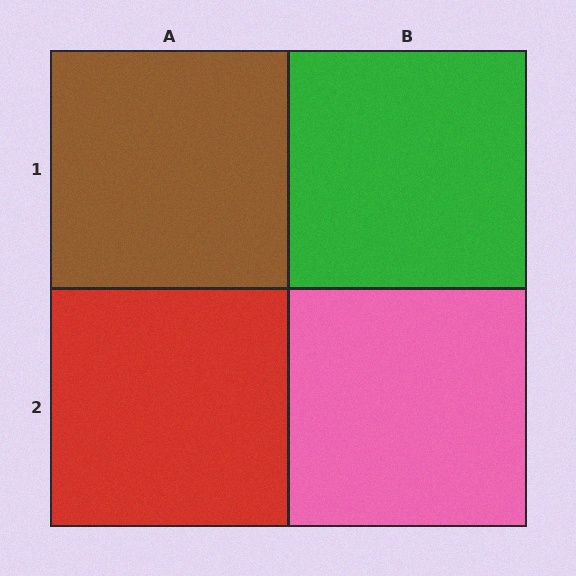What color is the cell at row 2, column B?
Pink.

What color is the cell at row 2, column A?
Red.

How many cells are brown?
1 cell is brown.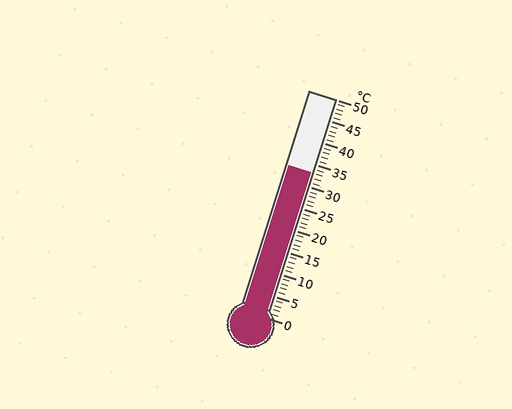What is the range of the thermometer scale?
The thermometer scale ranges from 0°C to 50°C.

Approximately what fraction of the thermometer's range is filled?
The thermometer is filled to approximately 65% of its range.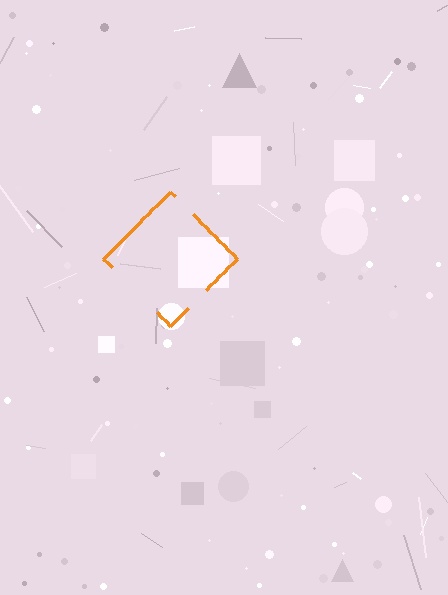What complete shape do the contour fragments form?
The contour fragments form a diamond.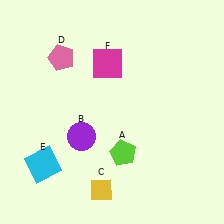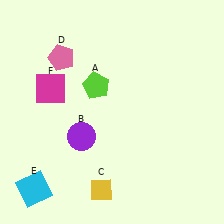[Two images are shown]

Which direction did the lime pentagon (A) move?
The lime pentagon (A) moved up.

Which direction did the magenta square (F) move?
The magenta square (F) moved left.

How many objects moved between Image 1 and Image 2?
3 objects moved between the two images.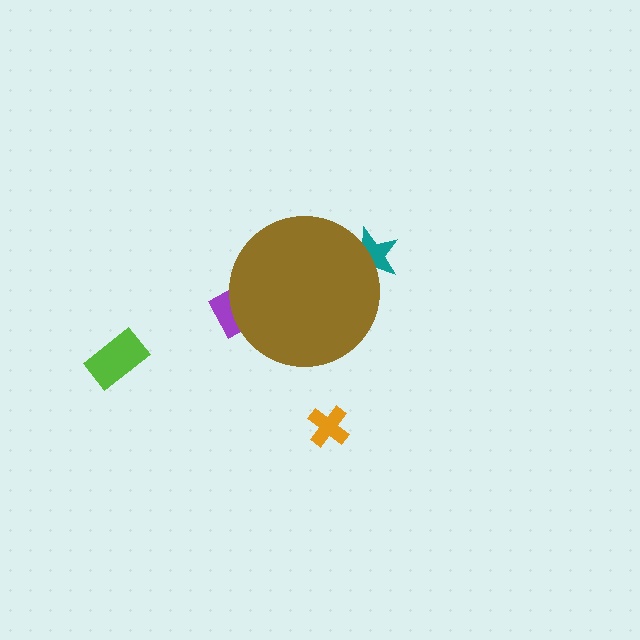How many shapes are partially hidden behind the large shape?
2 shapes are partially hidden.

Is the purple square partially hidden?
Yes, the purple square is partially hidden behind the brown circle.